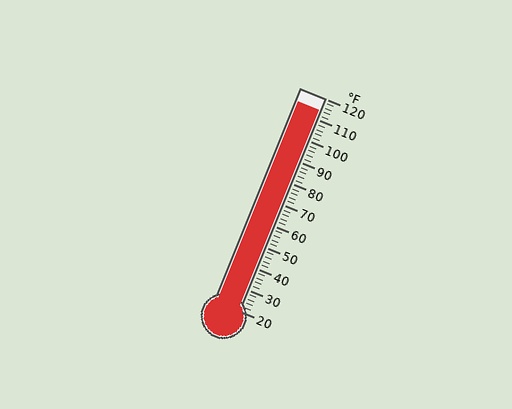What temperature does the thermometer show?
The thermometer shows approximately 114°F.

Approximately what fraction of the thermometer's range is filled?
The thermometer is filled to approximately 95% of its range.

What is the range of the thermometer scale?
The thermometer scale ranges from 20°F to 120°F.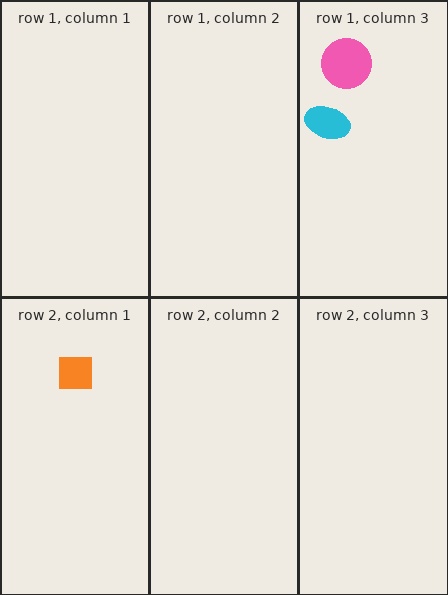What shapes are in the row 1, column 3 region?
The cyan ellipse, the pink circle.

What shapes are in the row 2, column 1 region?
The orange square.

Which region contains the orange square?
The row 2, column 1 region.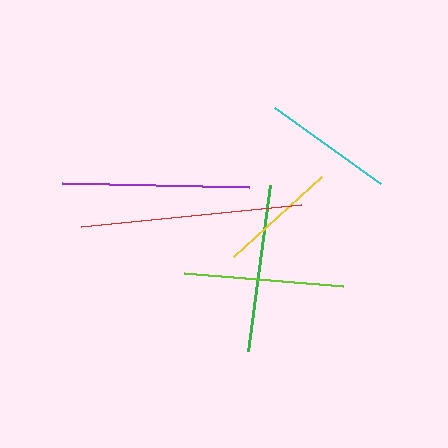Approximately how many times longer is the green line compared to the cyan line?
The green line is approximately 1.3 times the length of the cyan line.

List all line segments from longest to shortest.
From longest to shortest: red, purple, green, lime, cyan, yellow.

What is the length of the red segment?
The red segment is approximately 221 pixels long.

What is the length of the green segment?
The green segment is approximately 167 pixels long.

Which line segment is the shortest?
The yellow line is the shortest at approximately 119 pixels.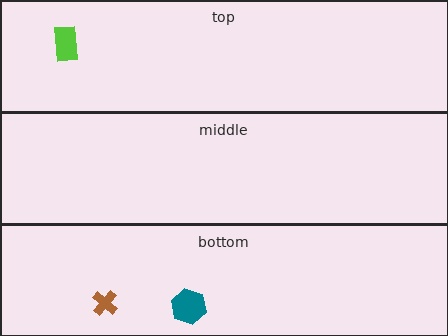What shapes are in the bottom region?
The brown cross, the teal hexagon.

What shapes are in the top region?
The lime rectangle.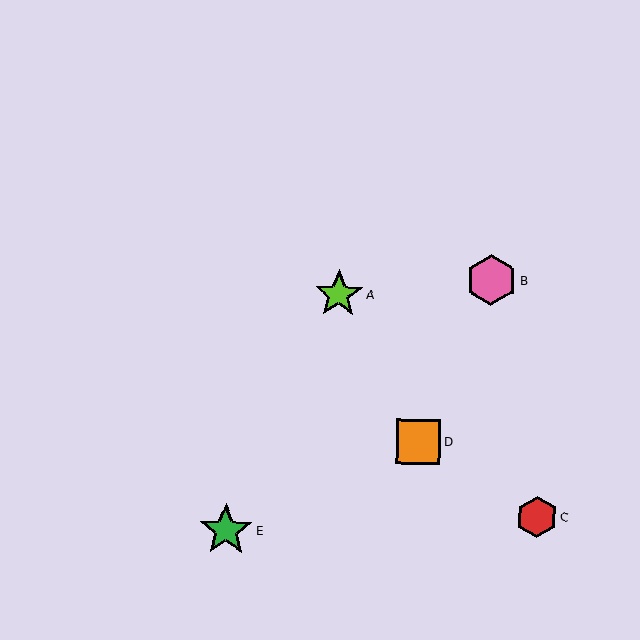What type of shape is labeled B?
Shape B is a pink hexagon.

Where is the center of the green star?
The center of the green star is at (226, 530).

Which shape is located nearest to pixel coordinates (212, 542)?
The green star (labeled E) at (226, 530) is nearest to that location.